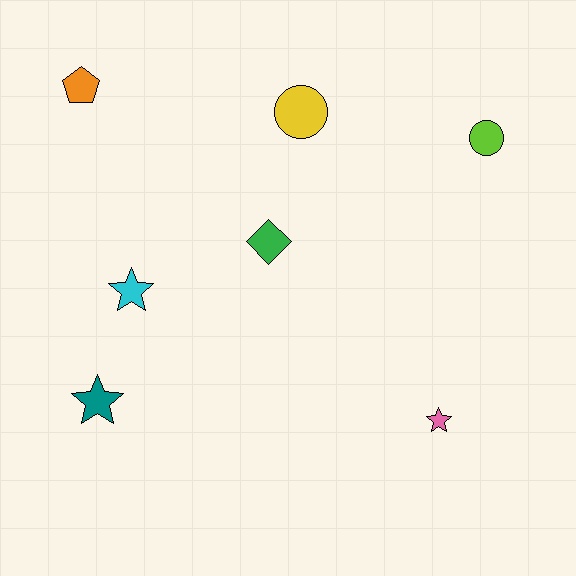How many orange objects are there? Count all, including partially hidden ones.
There is 1 orange object.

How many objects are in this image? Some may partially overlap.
There are 7 objects.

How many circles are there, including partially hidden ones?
There are 2 circles.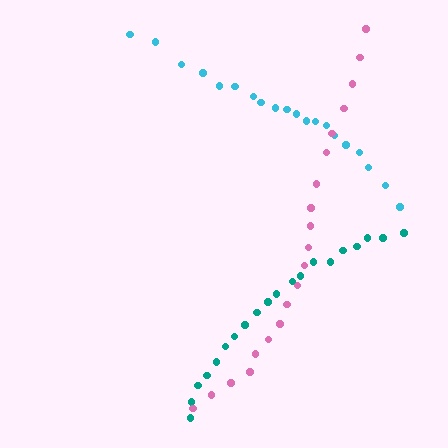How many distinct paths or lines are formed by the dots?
There are 3 distinct paths.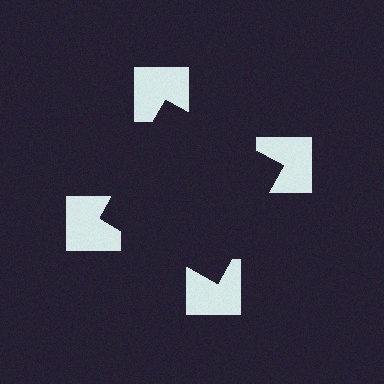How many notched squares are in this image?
There are 4 — one at each vertex of the illusory square.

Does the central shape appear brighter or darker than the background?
It typically appears slightly darker than the background, even though no actual brightness change is drawn.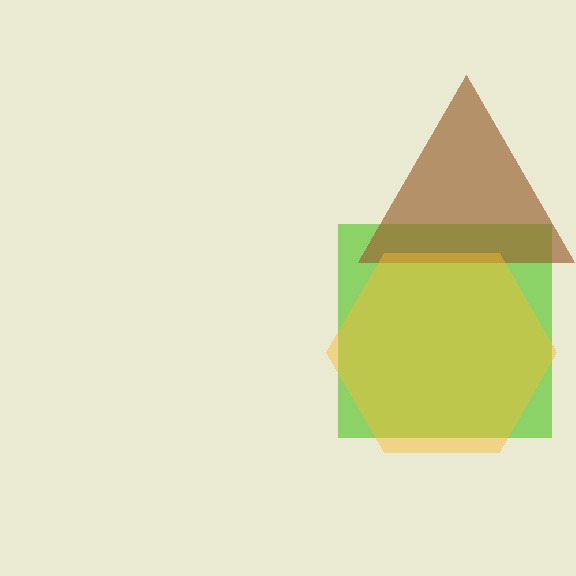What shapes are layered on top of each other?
The layered shapes are: a lime square, a brown triangle, a yellow hexagon.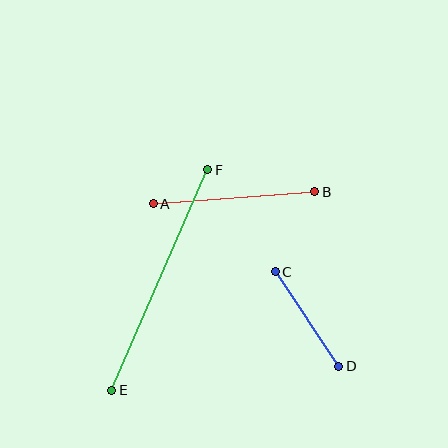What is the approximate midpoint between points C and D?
The midpoint is at approximately (307, 319) pixels.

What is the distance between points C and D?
The distance is approximately 114 pixels.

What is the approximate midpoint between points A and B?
The midpoint is at approximately (234, 198) pixels.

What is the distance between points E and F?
The distance is approximately 241 pixels.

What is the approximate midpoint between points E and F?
The midpoint is at approximately (160, 280) pixels.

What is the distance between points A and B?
The distance is approximately 162 pixels.